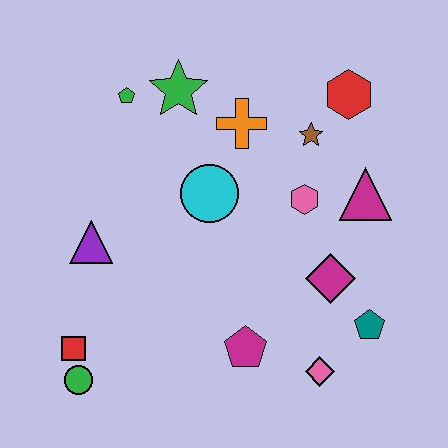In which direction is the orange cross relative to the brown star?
The orange cross is to the left of the brown star.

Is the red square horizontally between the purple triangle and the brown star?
No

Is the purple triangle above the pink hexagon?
No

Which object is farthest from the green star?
The pink diamond is farthest from the green star.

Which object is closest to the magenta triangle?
The pink hexagon is closest to the magenta triangle.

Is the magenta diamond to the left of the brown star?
No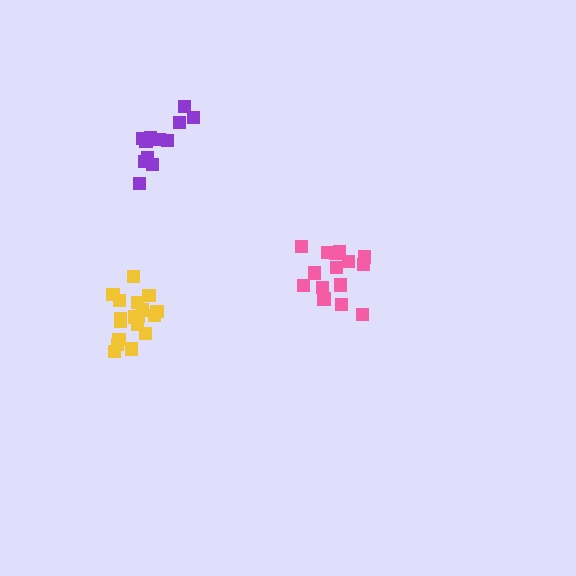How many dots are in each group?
Group 1: 13 dots, Group 2: 15 dots, Group 3: 19 dots (47 total).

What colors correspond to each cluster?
The clusters are colored: purple, pink, yellow.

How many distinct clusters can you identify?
There are 3 distinct clusters.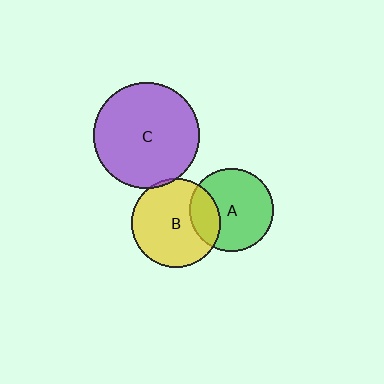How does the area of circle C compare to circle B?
Approximately 1.4 times.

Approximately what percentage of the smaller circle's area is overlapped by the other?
Approximately 5%.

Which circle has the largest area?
Circle C (purple).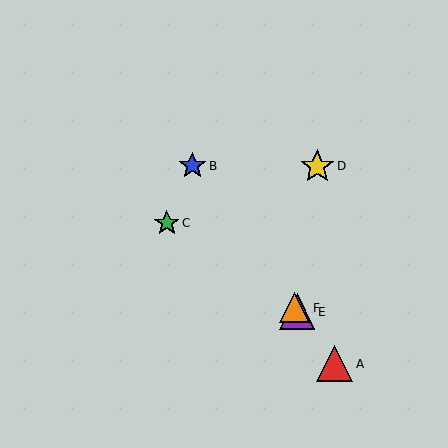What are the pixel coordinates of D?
Object D is at (317, 166).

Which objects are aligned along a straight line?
Objects A, B, E, F are aligned along a straight line.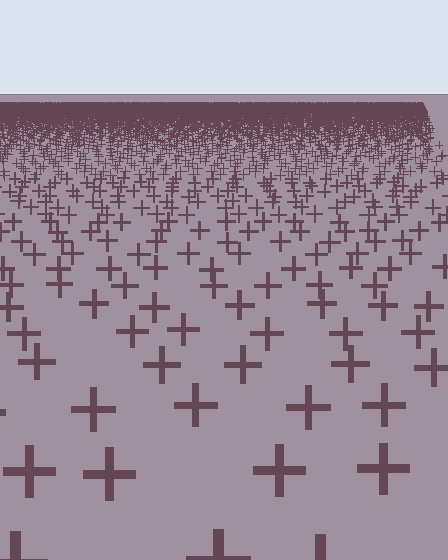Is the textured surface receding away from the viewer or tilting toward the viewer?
The surface is receding away from the viewer. Texture elements get smaller and denser toward the top.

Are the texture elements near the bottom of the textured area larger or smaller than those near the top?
Larger. Near the bottom, elements are closer to the viewer and appear at a bigger on-screen size.